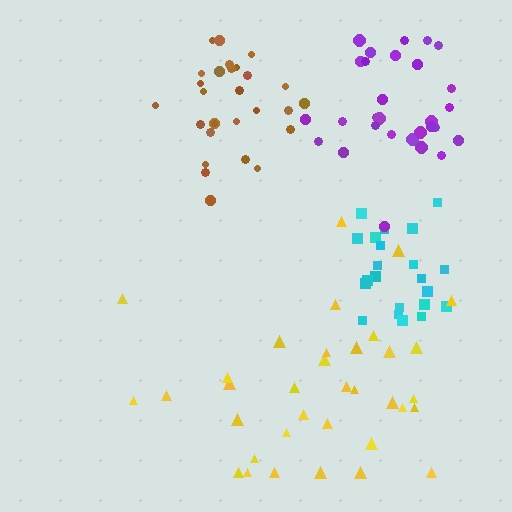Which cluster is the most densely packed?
Cyan.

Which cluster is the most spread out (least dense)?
Yellow.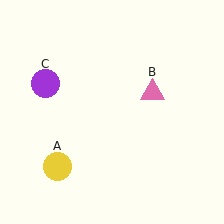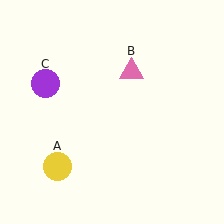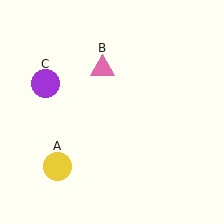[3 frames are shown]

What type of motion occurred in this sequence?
The pink triangle (object B) rotated counterclockwise around the center of the scene.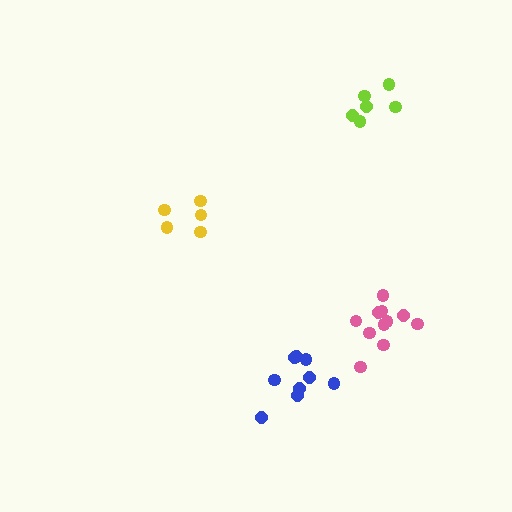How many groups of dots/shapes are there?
There are 4 groups.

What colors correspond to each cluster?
The clusters are colored: yellow, pink, lime, blue.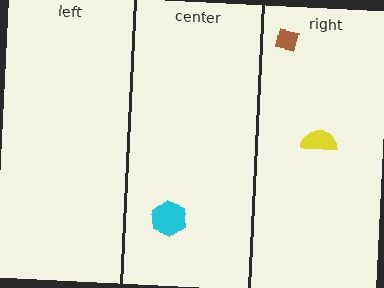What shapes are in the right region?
The brown square, the yellow semicircle.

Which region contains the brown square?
The right region.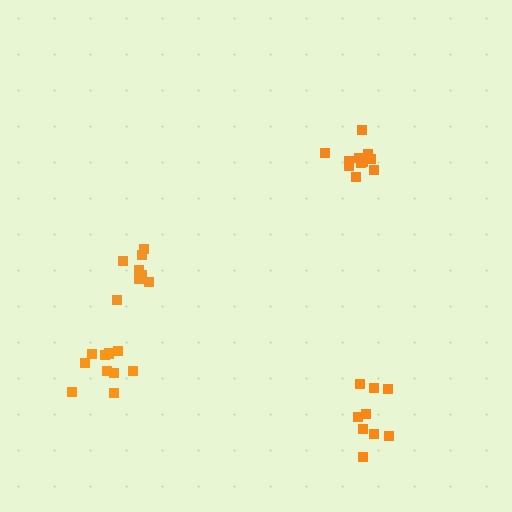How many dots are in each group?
Group 1: 11 dots, Group 2: 8 dots, Group 3: 9 dots, Group 4: 11 dots (39 total).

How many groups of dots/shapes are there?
There are 4 groups.